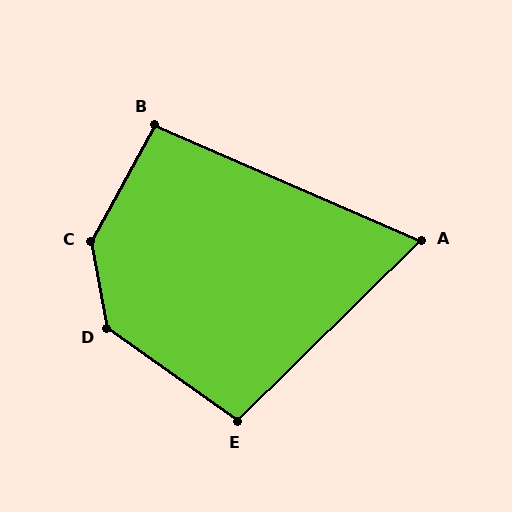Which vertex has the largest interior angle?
C, at approximately 141 degrees.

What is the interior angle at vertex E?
Approximately 100 degrees (obtuse).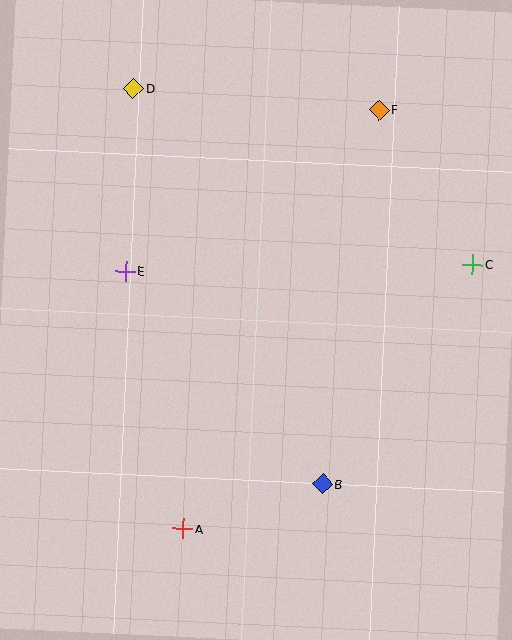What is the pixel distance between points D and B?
The distance between D and B is 439 pixels.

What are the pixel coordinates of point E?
Point E is at (125, 271).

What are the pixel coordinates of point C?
Point C is at (473, 264).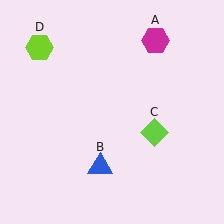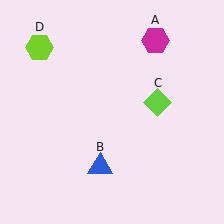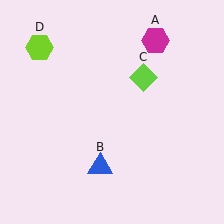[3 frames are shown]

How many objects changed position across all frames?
1 object changed position: lime diamond (object C).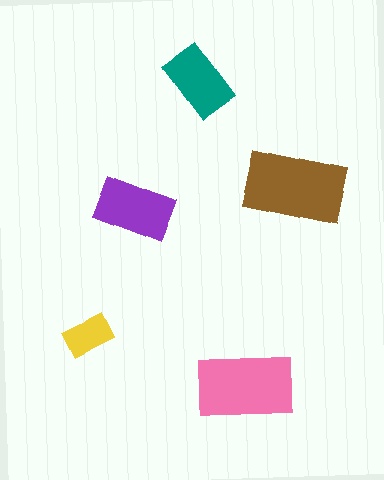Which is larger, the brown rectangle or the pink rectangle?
The brown one.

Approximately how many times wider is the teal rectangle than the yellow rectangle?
About 1.5 times wider.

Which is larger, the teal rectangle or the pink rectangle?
The pink one.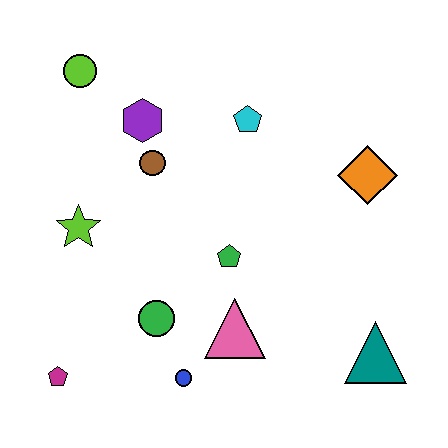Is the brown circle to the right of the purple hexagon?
Yes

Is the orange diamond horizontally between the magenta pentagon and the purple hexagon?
No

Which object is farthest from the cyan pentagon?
The magenta pentagon is farthest from the cyan pentagon.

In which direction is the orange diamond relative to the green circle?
The orange diamond is to the right of the green circle.